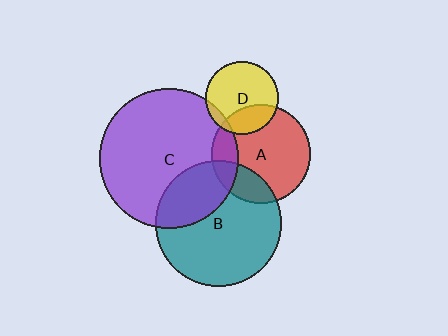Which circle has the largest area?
Circle C (purple).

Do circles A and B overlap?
Yes.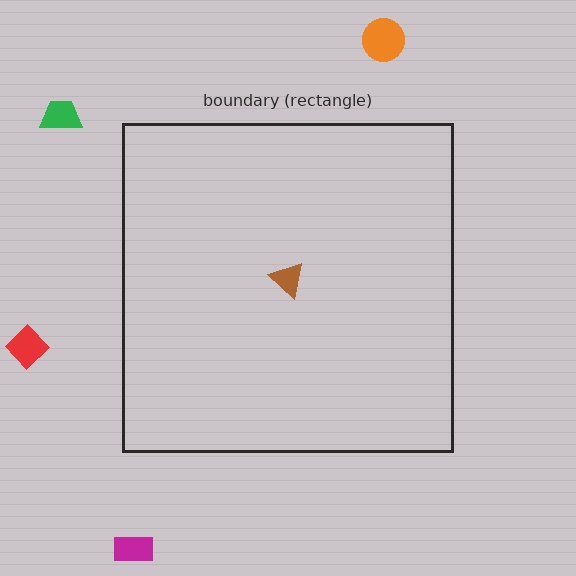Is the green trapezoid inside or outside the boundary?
Outside.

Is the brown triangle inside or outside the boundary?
Inside.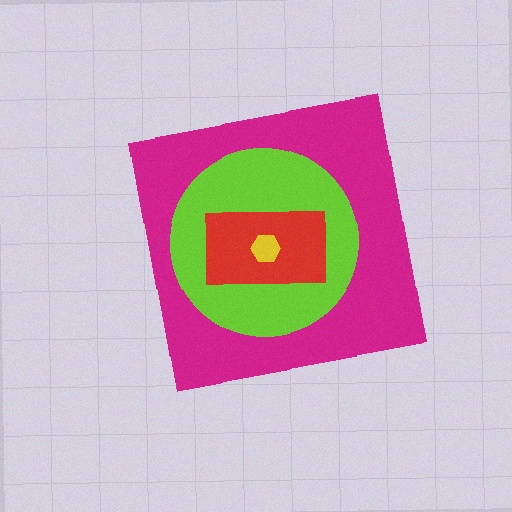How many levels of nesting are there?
4.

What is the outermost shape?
The magenta square.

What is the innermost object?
The yellow hexagon.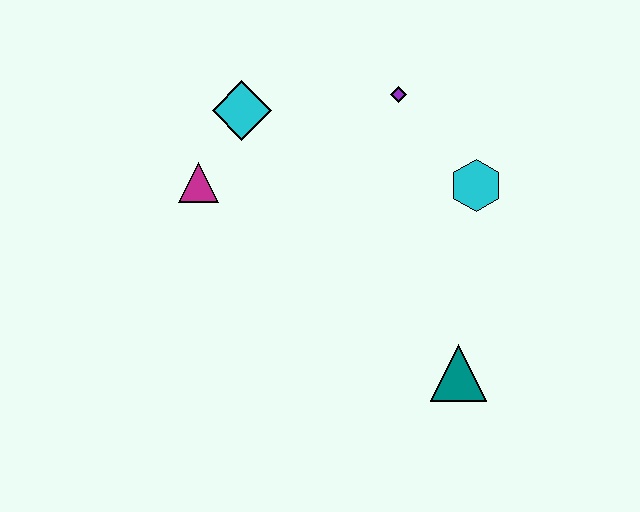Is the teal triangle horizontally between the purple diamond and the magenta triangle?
No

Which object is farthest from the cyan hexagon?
The magenta triangle is farthest from the cyan hexagon.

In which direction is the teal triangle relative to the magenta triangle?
The teal triangle is to the right of the magenta triangle.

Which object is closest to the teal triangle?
The cyan hexagon is closest to the teal triangle.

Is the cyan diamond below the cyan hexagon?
No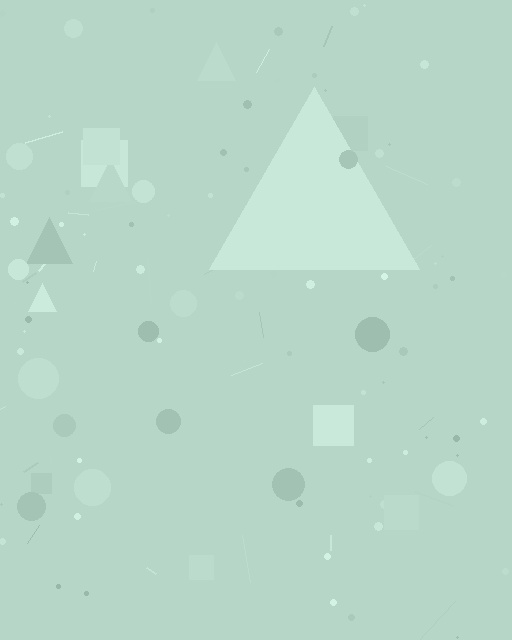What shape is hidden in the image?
A triangle is hidden in the image.